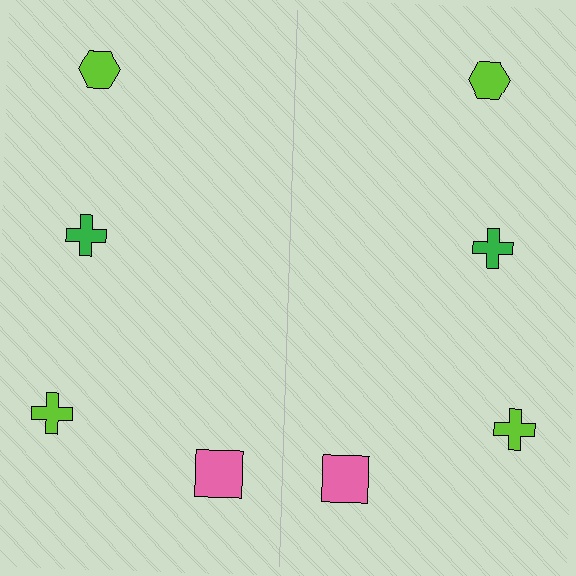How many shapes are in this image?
There are 8 shapes in this image.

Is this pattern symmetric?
Yes, this pattern has bilateral (reflection) symmetry.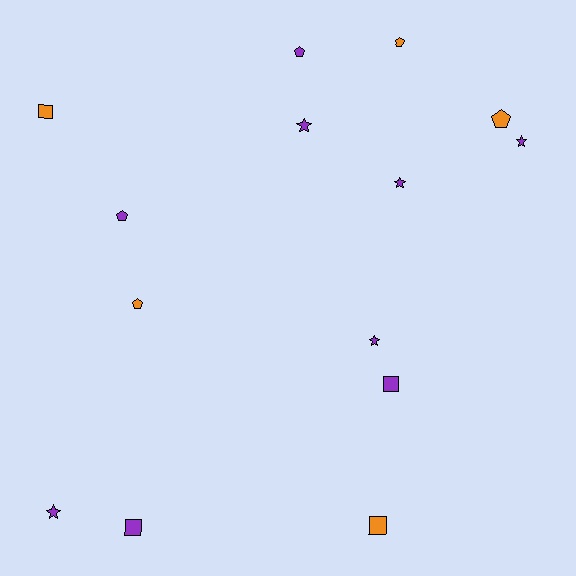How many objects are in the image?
There are 14 objects.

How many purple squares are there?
There are 2 purple squares.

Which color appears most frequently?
Purple, with 9 objects.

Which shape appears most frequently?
Star, with 5 objects.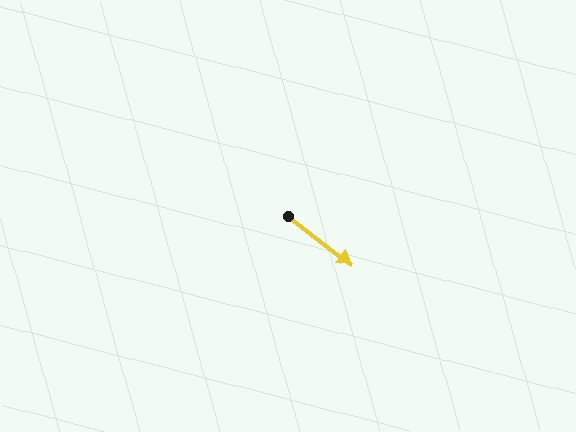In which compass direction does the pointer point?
Southeast.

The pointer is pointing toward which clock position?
Roughly 4 o'clock.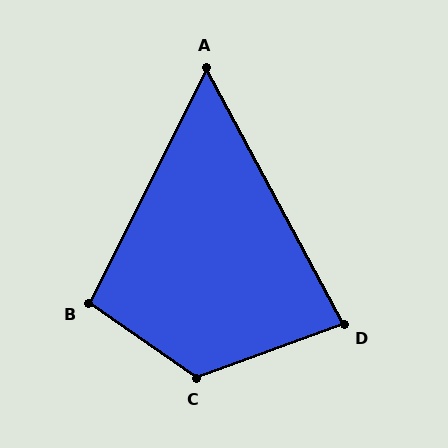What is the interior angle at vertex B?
Approximately 98 degrees (obtuse).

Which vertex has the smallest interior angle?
A, at approximately 55 degrees.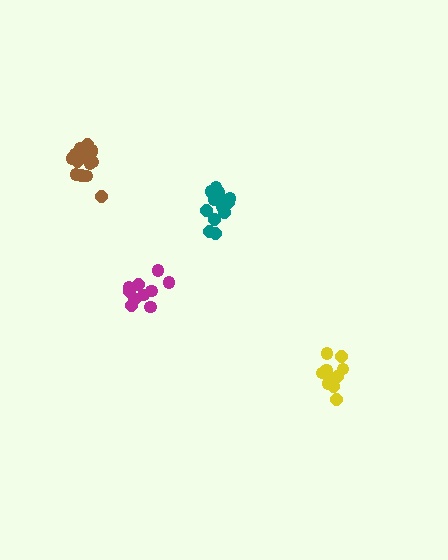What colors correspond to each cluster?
The clusters are colored: yellow, teal, magenta, brown.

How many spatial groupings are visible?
There are 4 spatial groupings.